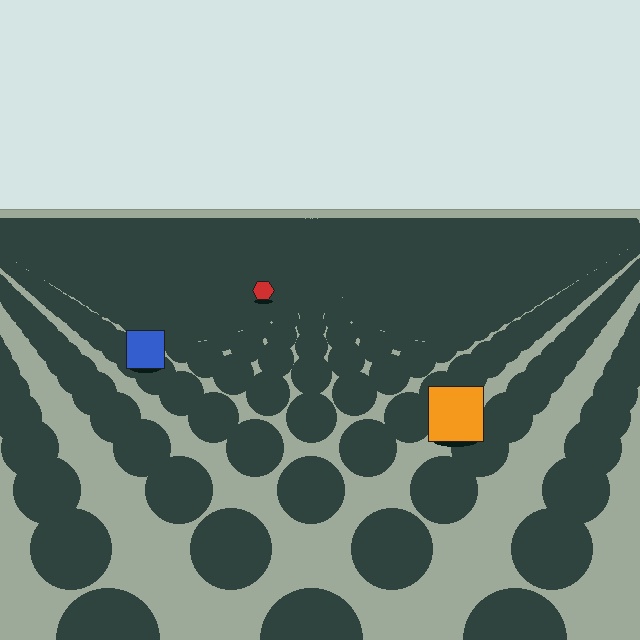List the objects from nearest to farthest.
From nearest to farthest: the orange square, the blue square, the red hexagon.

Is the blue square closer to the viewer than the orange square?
No. The orange square is closer — you can tell from the texture gradient: the ground texture is coarser near it.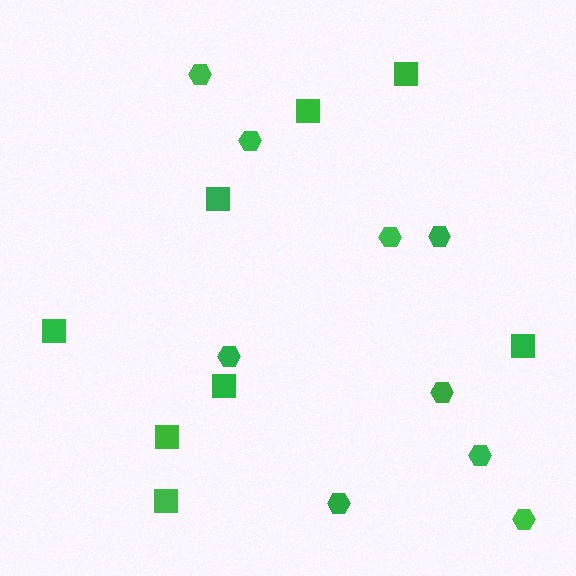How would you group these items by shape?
There are 2 groups: one group of hexagons (9) and one group of squares (8).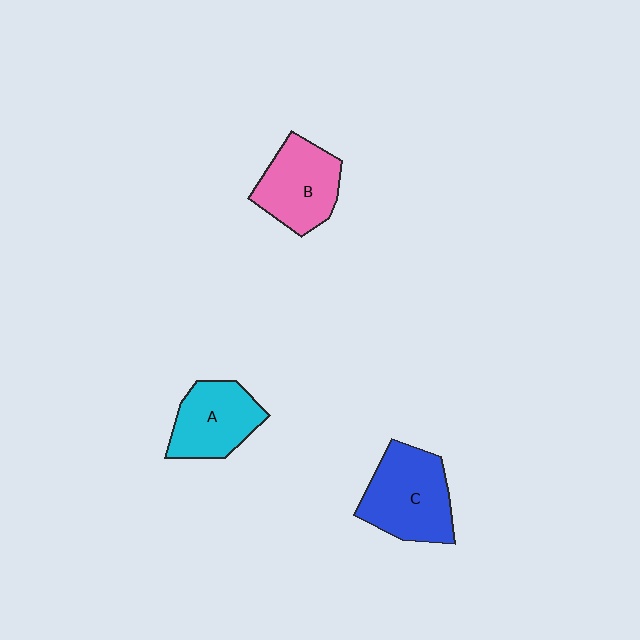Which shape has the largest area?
Shape C (blue).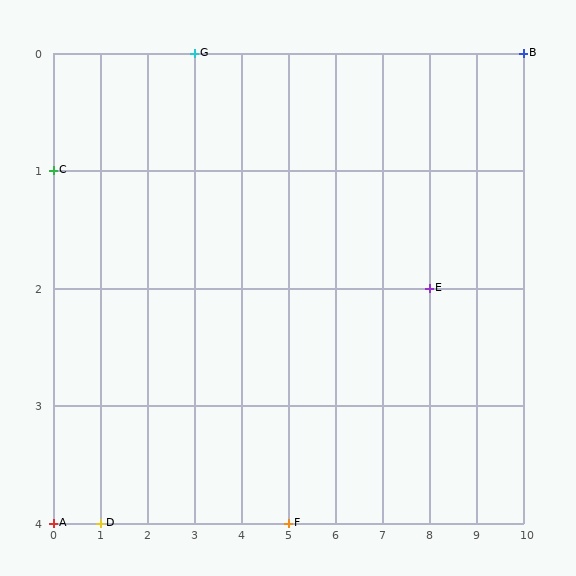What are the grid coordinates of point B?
Point B is at grid coordinates (10, 0).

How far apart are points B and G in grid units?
Points B and G are 7 columns apart.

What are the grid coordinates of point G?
Point G is at grid coordinates (3, 0).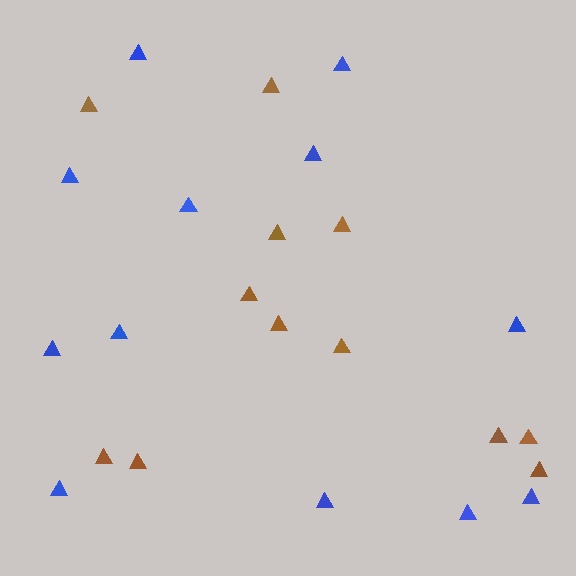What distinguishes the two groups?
There are 2 groups: one group of brown triangles (12) and one group of blue triangles (12).